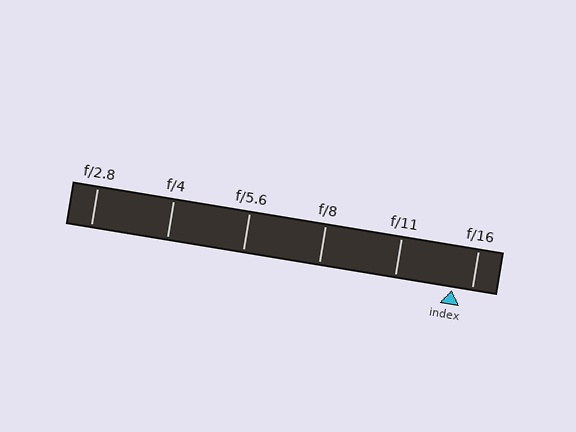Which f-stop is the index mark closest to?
The index mark is closest to f/16.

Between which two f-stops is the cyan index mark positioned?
The index mark is between f/11 and f/16.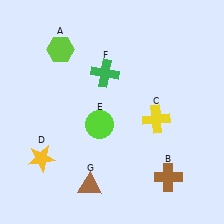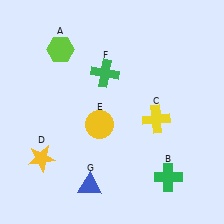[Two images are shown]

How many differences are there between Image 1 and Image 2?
There are 3 differences between the two images.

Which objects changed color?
B changed from brown to green. E changed from lime to yellow. G changed from brown to blue.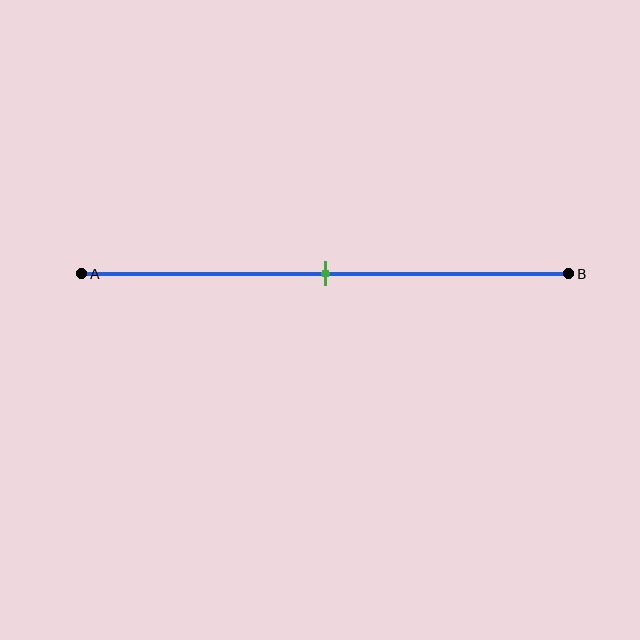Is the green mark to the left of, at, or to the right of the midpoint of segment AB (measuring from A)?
The green mark is approximately at the midpoint of segment AB.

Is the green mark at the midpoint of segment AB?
Yes, the mark is approximately at the midpoint.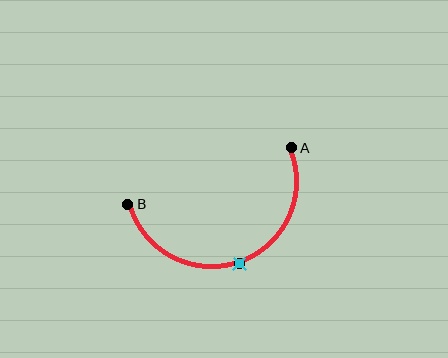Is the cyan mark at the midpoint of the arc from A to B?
Yes. The cyan mark lies on the arc at equal arc-length from both A and B — it is the arc midpoint.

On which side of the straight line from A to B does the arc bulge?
The arc bulges below the straight line connecting A and B.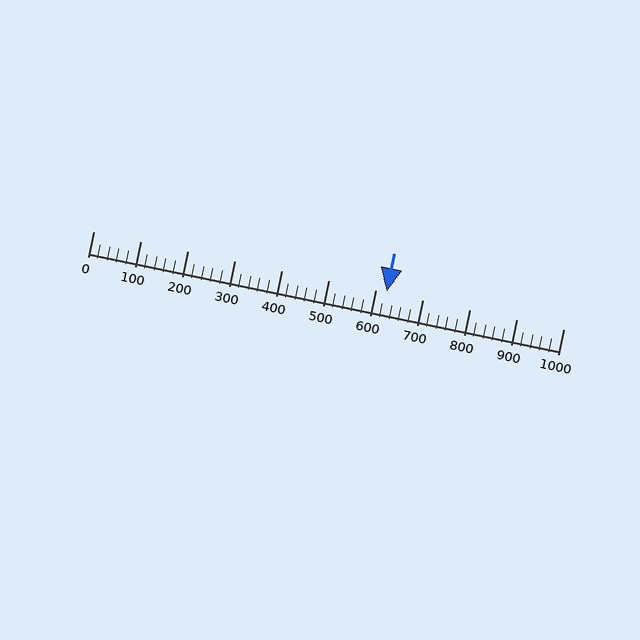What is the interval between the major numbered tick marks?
The major tick marks are spaced 100 units apart.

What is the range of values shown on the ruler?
The ruler shows values from 0 to 1000.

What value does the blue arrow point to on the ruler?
The blue arrow points to approximately 624.